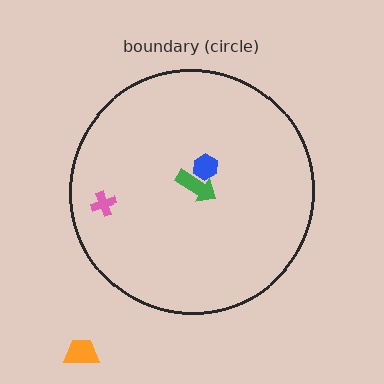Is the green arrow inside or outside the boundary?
Inside.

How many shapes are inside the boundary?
3 inside, 1 outside.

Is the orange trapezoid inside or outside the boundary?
Outside.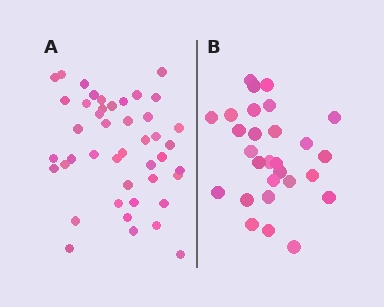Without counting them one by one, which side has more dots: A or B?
Region A (the left region) has more dots.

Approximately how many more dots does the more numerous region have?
Region A has approximately 15 more dots than region B.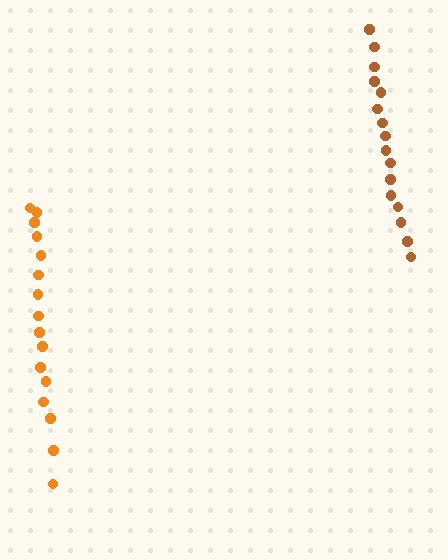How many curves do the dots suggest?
There are 2 distinct paths.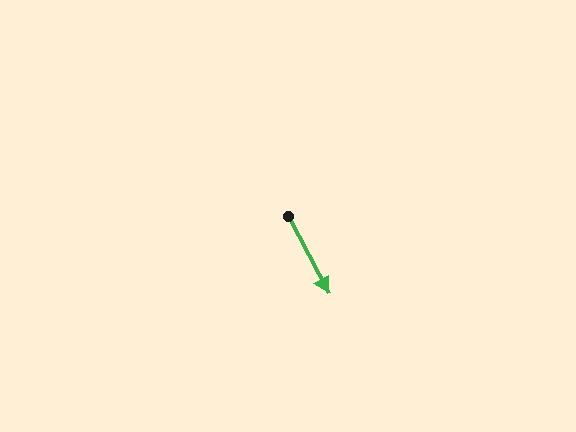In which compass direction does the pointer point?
Southeast.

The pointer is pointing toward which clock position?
Roughly 5 o'clock.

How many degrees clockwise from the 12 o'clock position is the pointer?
Approximately 152 degrees.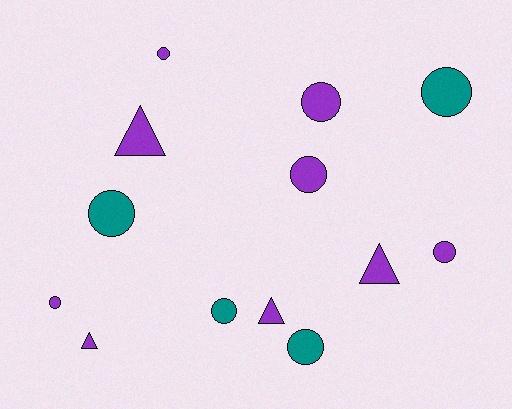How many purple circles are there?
There are 5 purple circles.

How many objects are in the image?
There are 13 objects.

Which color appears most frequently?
Purple, with 9 objects.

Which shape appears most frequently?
Circle, with 9 objects.